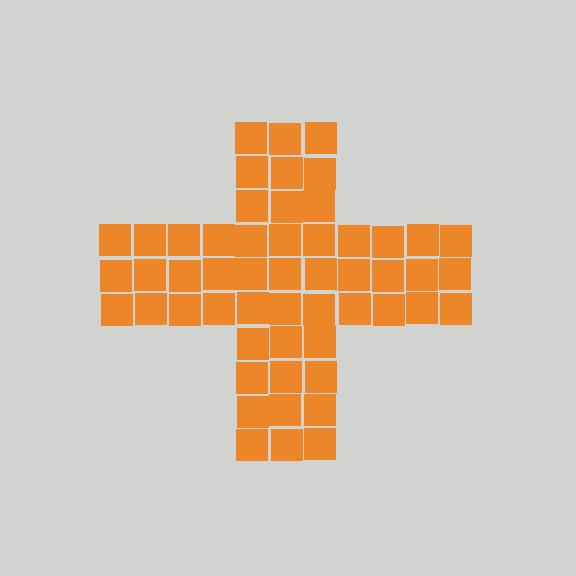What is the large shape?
The large shape is a cross.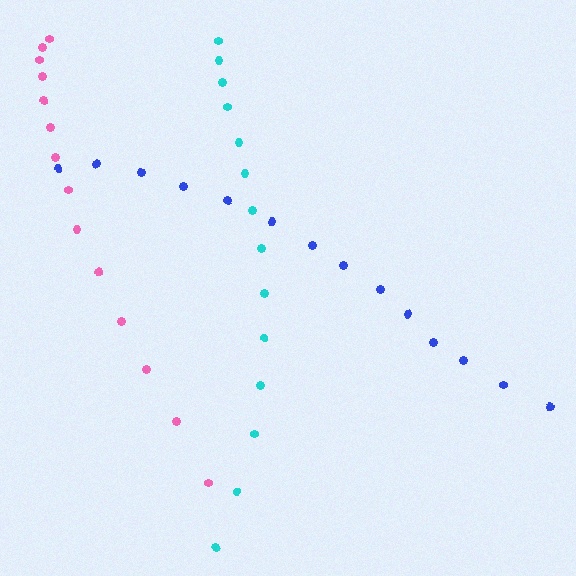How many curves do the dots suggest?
There are 3 distinct paths.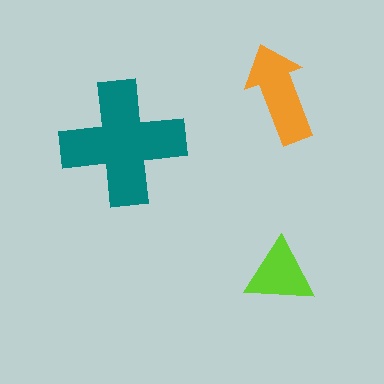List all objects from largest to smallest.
The teal cross, the orange arrow, the lime triangle.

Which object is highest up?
The orange arrow is topmost.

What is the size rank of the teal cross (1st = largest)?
1st.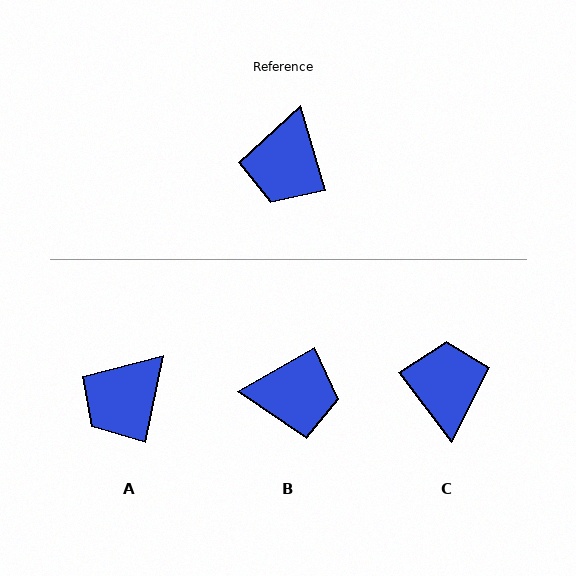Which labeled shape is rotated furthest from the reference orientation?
C, about 160 degrees away.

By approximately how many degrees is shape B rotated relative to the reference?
Approximately 103 degrees counter-clockwise.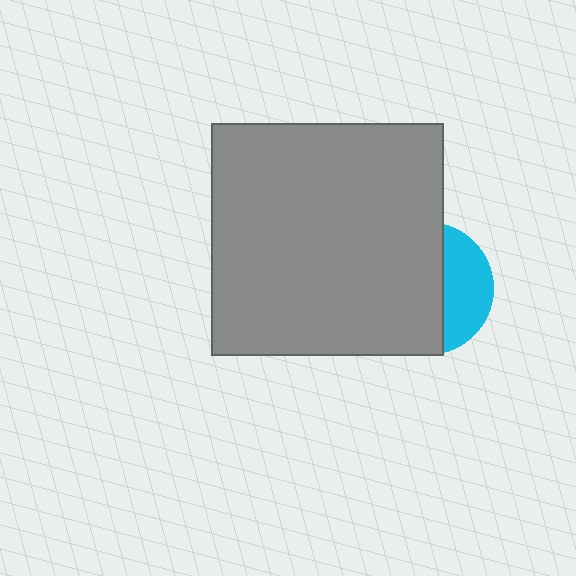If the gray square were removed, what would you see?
You would see the complete cyan circle.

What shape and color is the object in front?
The object in front is a gray square.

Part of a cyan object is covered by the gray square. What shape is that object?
It is a circle.